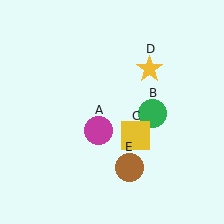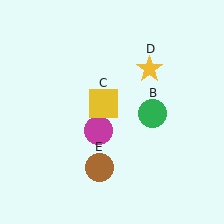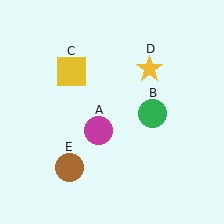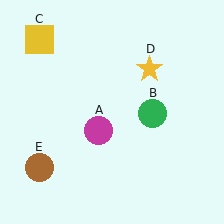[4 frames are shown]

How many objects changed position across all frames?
2 objects changed position: yellow square (object C), brown circle (object E).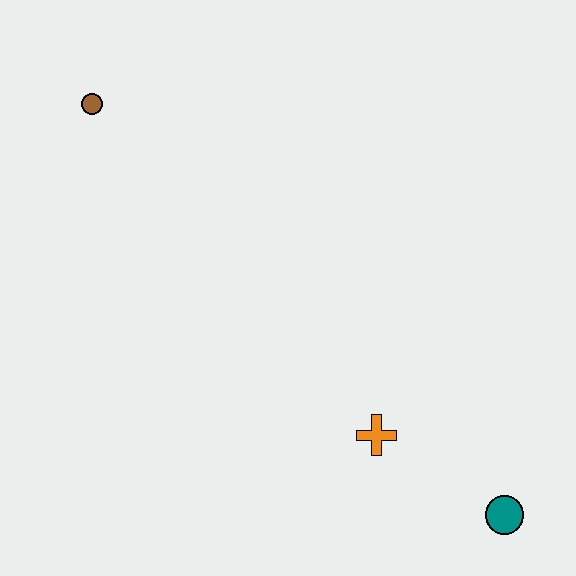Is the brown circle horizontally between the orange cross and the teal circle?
No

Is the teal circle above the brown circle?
No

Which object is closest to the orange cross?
The teal circle is closest to the orange cross.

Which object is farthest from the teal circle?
The brown circle is farthest from the teal circle.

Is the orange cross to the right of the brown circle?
Yes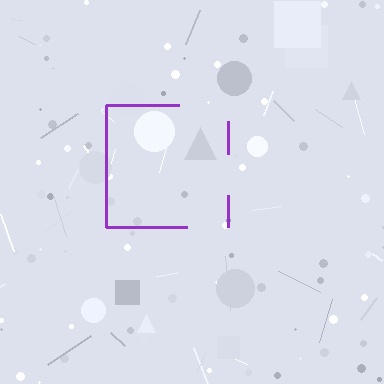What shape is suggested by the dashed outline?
The dashed outline suggests a square.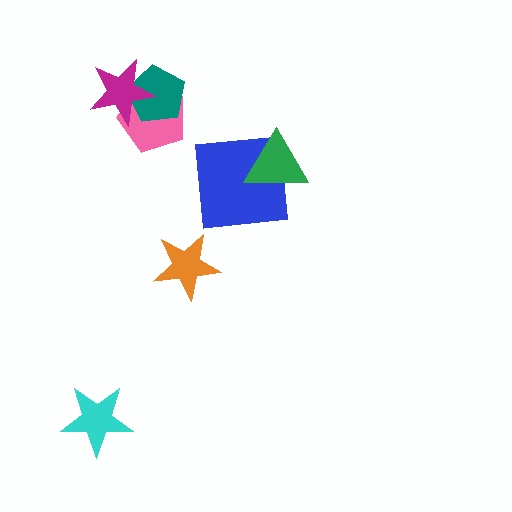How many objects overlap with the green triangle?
1 object overlaps with the green triangle.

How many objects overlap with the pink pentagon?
2 objects overlap with the pink pentagon.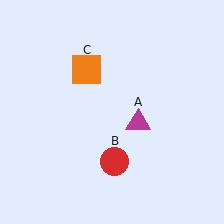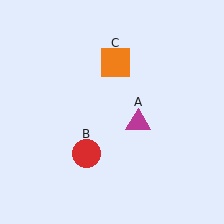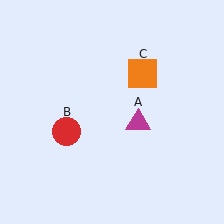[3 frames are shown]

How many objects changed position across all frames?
2 objects changed position: red circle (object B), orange square (object C).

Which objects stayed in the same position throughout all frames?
Magenta triangle (object A) remained stationary.